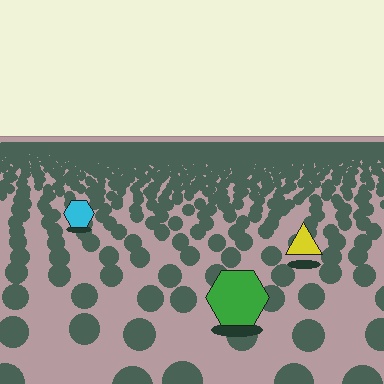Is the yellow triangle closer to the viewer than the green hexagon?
No. The green hexagon is closer — you can tell from the texture gradient: the ground texture is coarser near it.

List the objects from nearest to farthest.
From nearest to farthest: the green hexagon, the yellow triangle, the cyan hexagon.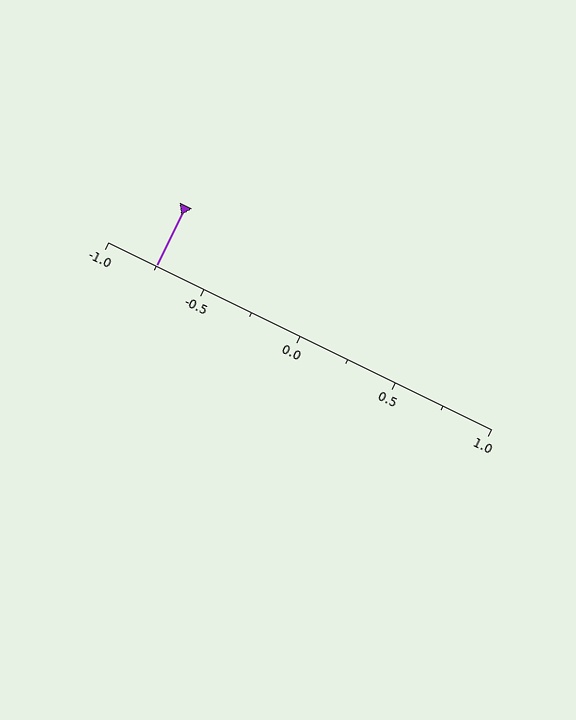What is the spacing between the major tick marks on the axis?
The major ticks are spaced 0.5 apart.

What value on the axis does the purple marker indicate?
The marker indicates approximately -0.75.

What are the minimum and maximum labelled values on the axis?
The axis runs from -1.0 to 1.0.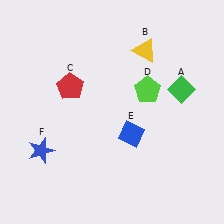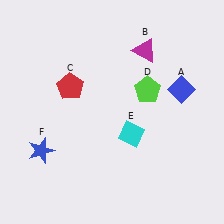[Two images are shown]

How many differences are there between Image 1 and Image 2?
There are 3 differences between the two images.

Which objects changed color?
A changed from green to blue. B changed from yellow to magenta. E changed from blue to cyan.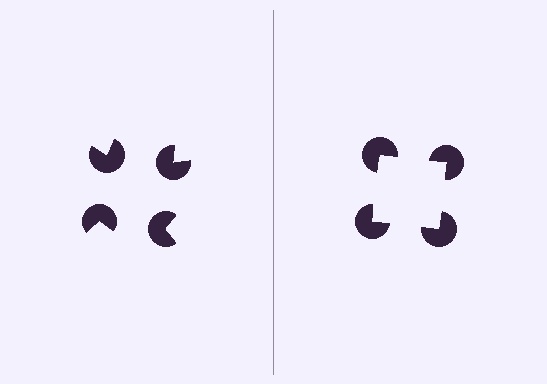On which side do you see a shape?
An illusory square appears on the right side. On the left side the wedge cuts are rotated, so no coherent shape forms.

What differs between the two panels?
The pac-man discs are positioned identically on both sides; only the wedge orientations differ. On the right they align to a square; on the left they are misaligned.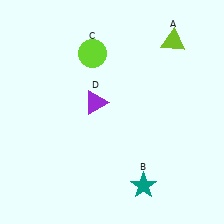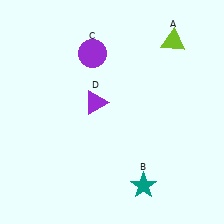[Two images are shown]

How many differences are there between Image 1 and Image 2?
There is 1 difference between the two images.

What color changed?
The circle (C) changed from lime in Image 1 to purple in Image 2.